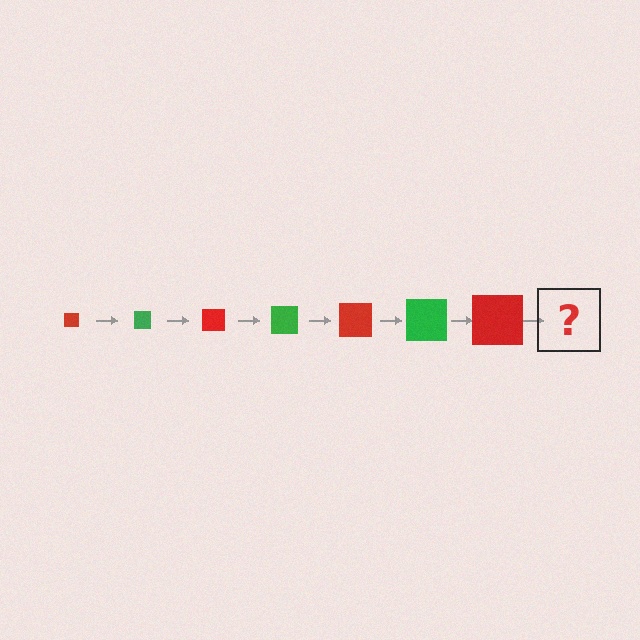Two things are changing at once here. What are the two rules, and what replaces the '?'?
The two rules are that the square grows larger each step and the color cycles through red and green. The '?' should be a green square, larger than the previous one.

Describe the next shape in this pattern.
It should be a green square, larger than the previous one.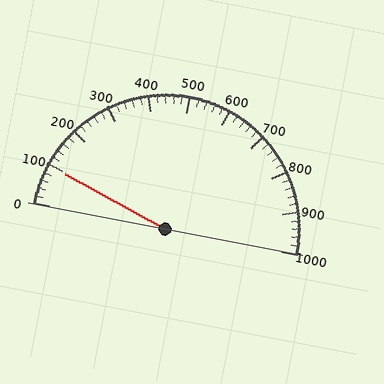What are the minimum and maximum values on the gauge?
The gauge ranges from 0 to 1000.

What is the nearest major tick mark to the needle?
The nearest major tick mark is 100.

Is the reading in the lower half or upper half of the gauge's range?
The reading is in the lower half of the range (0 to 1000).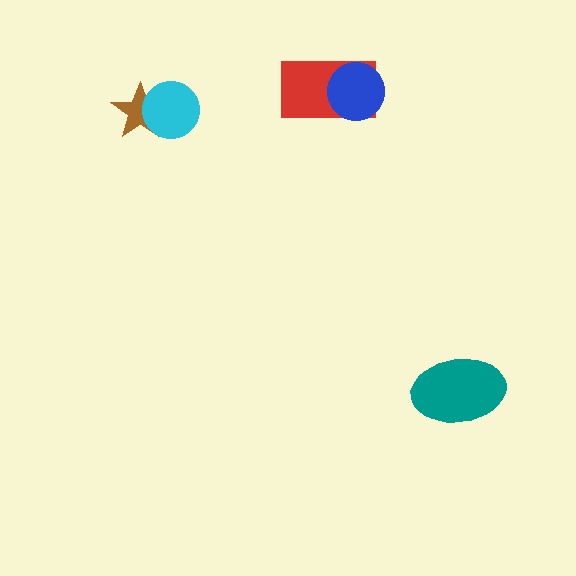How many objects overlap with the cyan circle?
1 object overlaps with the cyan circle.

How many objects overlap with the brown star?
1 object overlaps with the brown star.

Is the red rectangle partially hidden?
Yes, it is partially covered by another shape.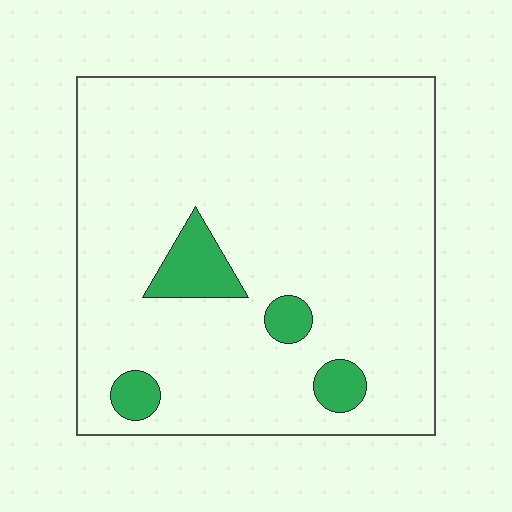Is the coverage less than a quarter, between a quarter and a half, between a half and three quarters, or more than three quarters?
Less than a quarter.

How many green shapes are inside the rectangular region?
4.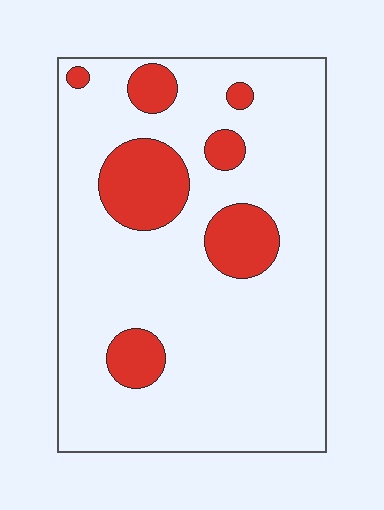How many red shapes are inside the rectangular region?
7.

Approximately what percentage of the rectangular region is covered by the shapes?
Approximately 15%.